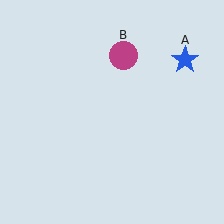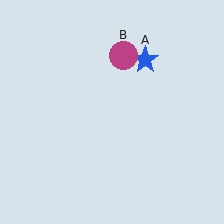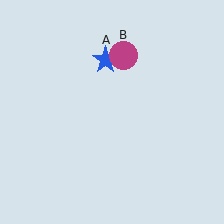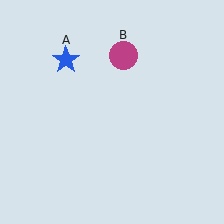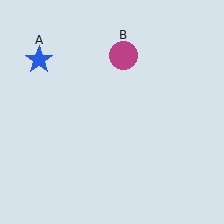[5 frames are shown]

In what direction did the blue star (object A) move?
The blue star (object A) moved left.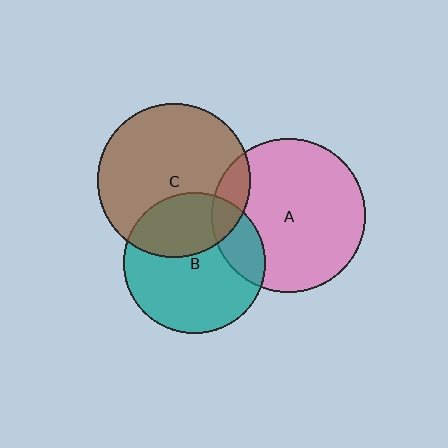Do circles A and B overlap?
Yes.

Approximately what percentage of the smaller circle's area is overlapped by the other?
Approximately 20%.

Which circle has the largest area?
Circle A (pink).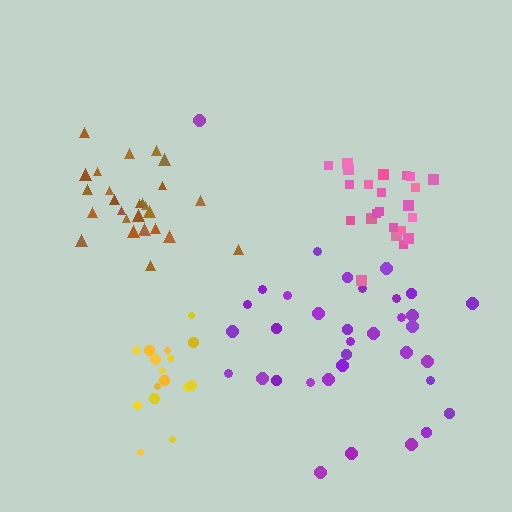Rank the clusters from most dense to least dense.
brown, pink, yellow, purple.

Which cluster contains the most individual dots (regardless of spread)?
Purple (35).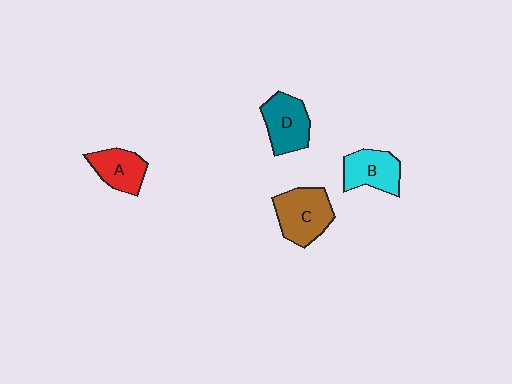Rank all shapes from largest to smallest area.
From largest to smallest: C (brown), D (teal), B (cyan), A (red).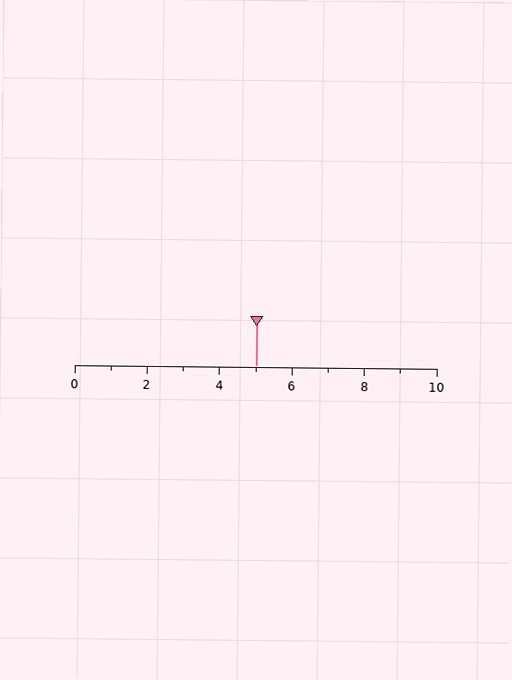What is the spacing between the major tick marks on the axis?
The major ticks are spaced 2 apart.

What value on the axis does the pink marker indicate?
The marker indicates approximately 5.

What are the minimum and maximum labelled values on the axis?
The axis runs from 0 to 10.